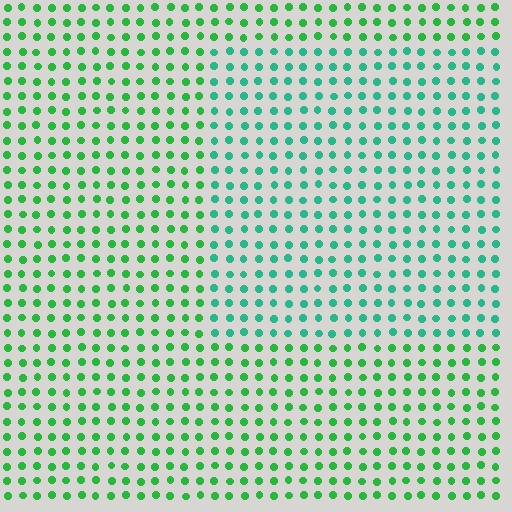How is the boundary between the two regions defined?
The boundary is defined purely by a slight shift in hue (about 33 degrees). Spacing, size, and orientation are identical on both sides.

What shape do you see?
I see a rectangle.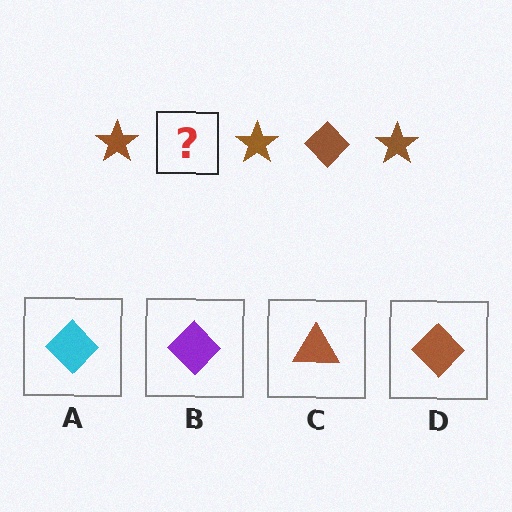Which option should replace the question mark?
Option D.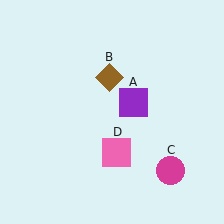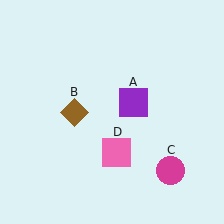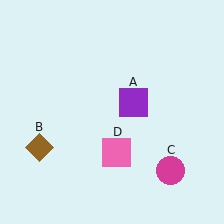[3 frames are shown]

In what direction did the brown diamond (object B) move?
The brown diamond (object B) moved down and to the left.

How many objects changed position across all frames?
1 object changed position: brown diamond (object B).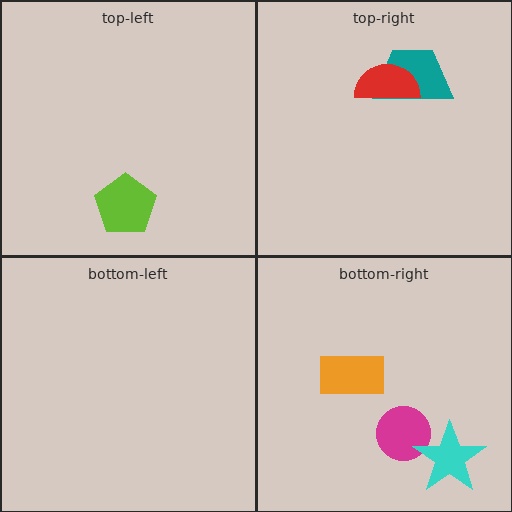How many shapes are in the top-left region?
1.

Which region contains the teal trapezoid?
The top-right region.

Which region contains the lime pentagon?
The top-left region.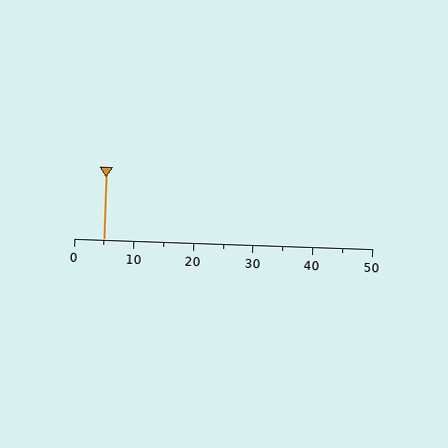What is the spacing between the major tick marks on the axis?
The major ticks are spaced 10 apart.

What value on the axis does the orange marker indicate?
The marker indicates approximately 5.